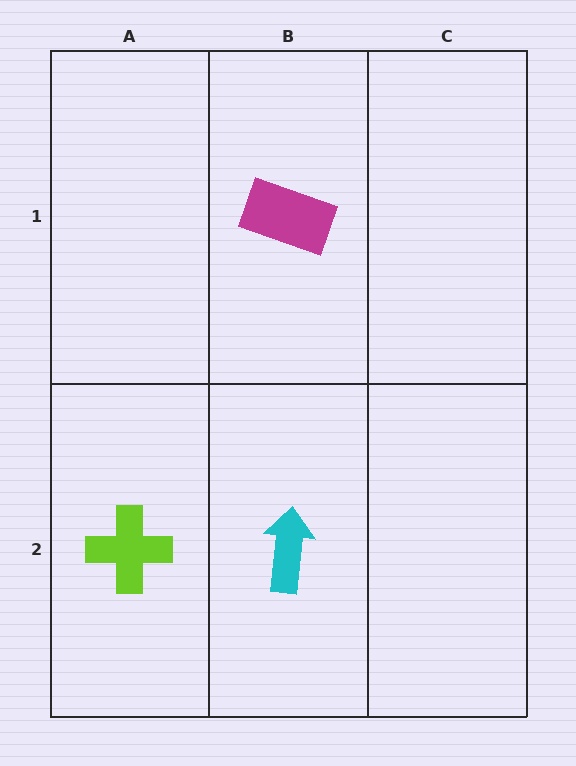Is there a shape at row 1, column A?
No, that cell is empty.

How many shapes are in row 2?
2 shapes.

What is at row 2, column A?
A lime cross.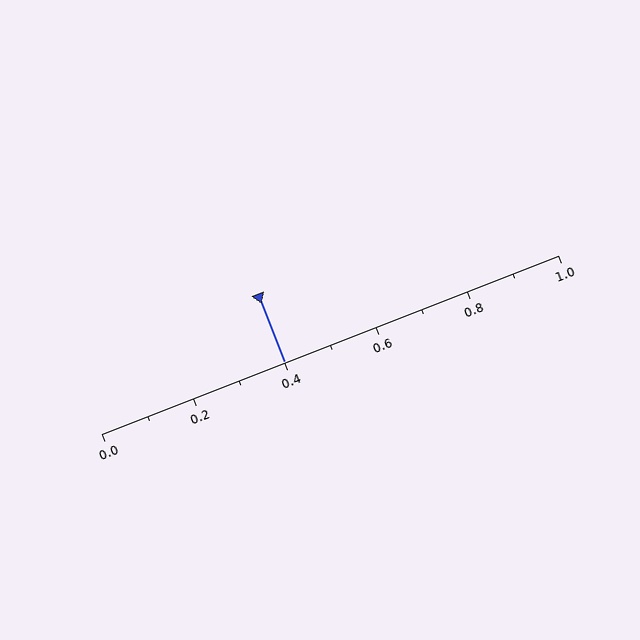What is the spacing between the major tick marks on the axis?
The major ticks are spaced 0.2 apart.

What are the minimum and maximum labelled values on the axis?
The axis runs from 0.0 to 1.0.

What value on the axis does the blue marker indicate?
The marker indicates approximately 0.4.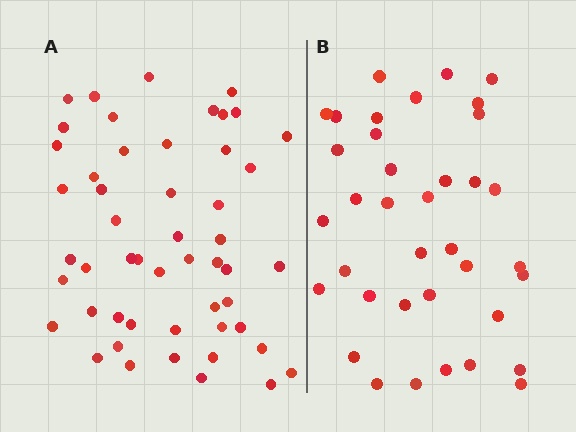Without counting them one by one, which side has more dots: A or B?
Region A (the left region) has more dots.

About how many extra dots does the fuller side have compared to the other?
Region A has approximately 15 more dots than region B.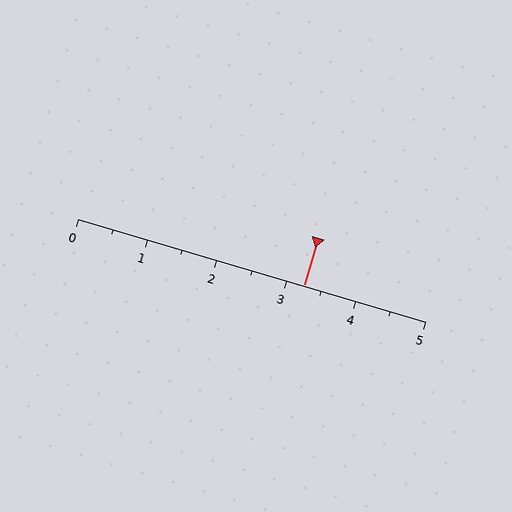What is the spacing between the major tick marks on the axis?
The major ticks are spaced 1 apart.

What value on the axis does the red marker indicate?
The marker indicates approximately 3.2.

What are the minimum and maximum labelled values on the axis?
The axis runs from 0 to 5.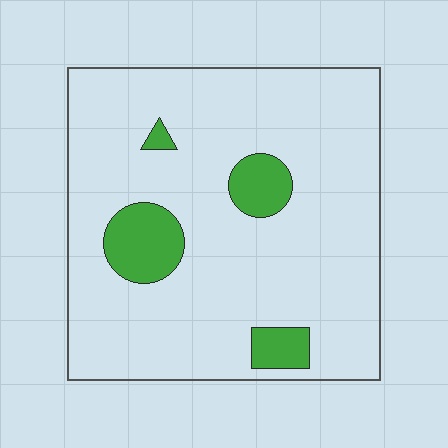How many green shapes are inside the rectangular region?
4.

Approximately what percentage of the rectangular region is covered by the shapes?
Approximately 10%.